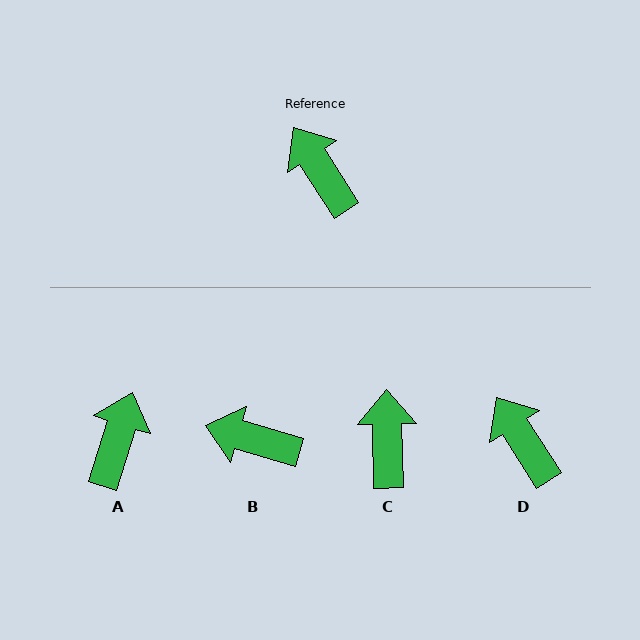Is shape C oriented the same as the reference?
No, it is off by about 31 degrees.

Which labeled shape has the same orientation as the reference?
D.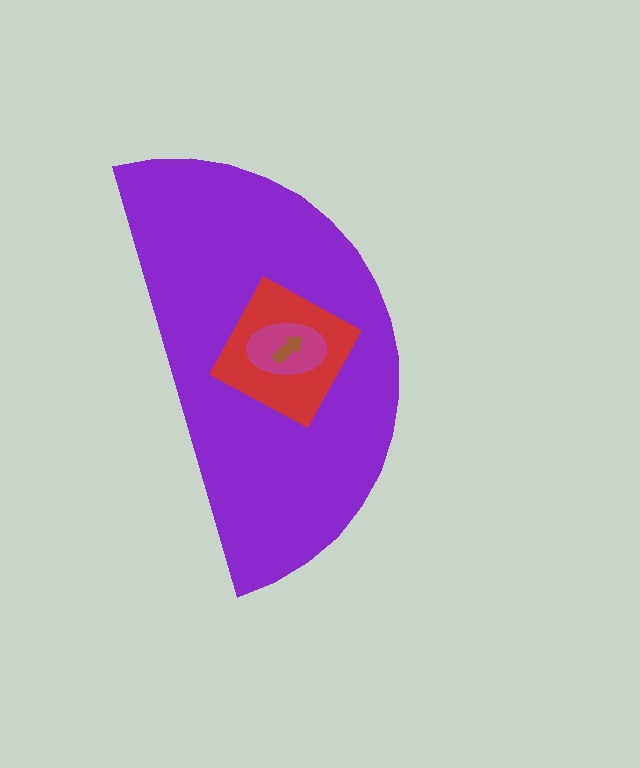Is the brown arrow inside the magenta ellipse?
Yes.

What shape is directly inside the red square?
The magenta ellipse.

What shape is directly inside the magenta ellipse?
The brown arrow.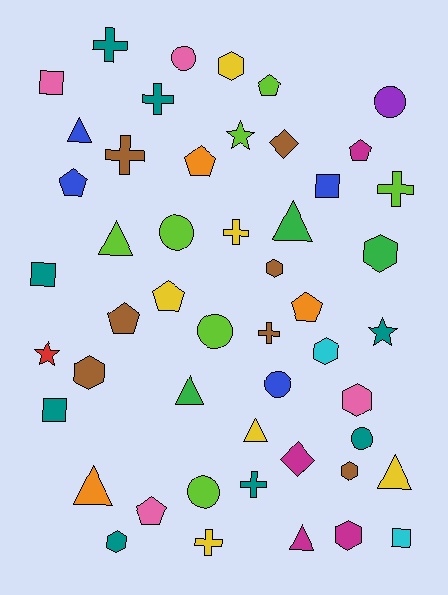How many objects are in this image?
There are 50 objects.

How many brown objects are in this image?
There are 7 brown objects.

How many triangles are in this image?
There are 8 triangles.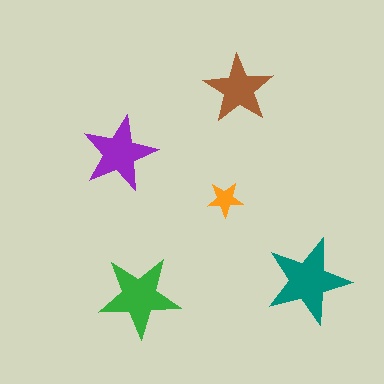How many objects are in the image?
There are 5 objects in the image.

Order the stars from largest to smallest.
the teal one, the green one, the purple one, the brown one, the orange one.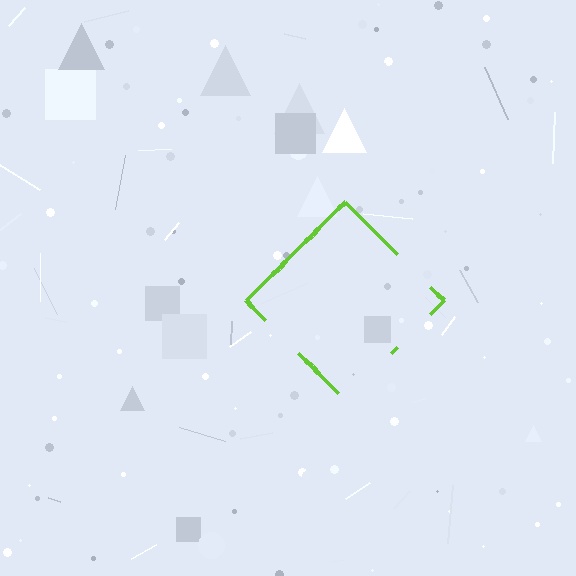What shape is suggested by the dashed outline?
The dashed outline suggests a diamond.